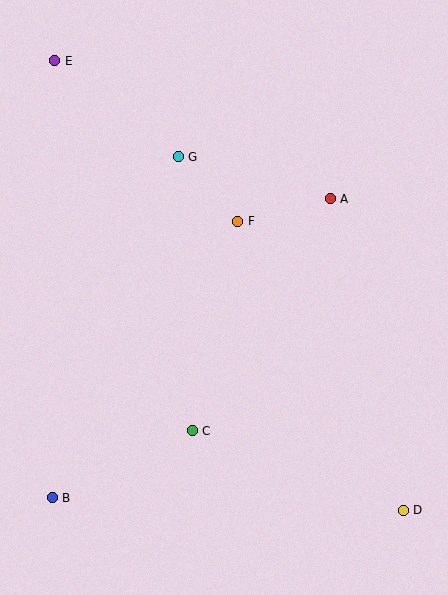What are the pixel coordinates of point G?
Point G is at (178, 157).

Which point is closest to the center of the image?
Point F at (238, 222) is closest to the center.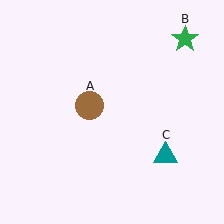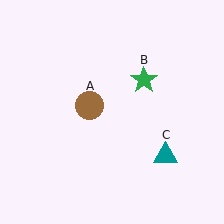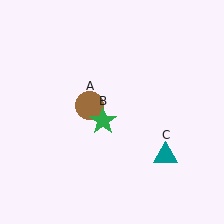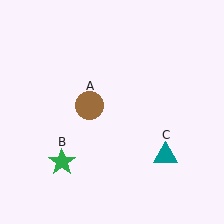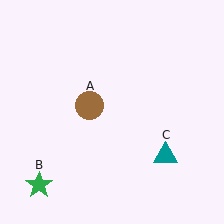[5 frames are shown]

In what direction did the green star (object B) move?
The green star (object B) moved down and to the left.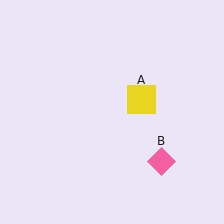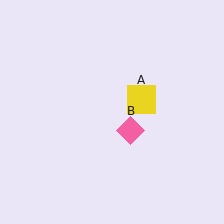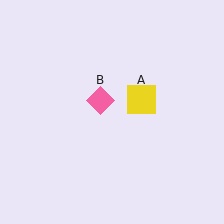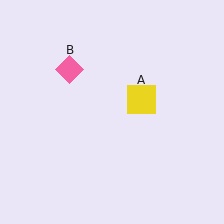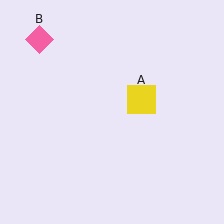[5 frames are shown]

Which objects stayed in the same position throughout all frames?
Yellow square (object A) remained stationary.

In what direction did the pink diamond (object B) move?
The pink diamond (object B) moved up and to the left.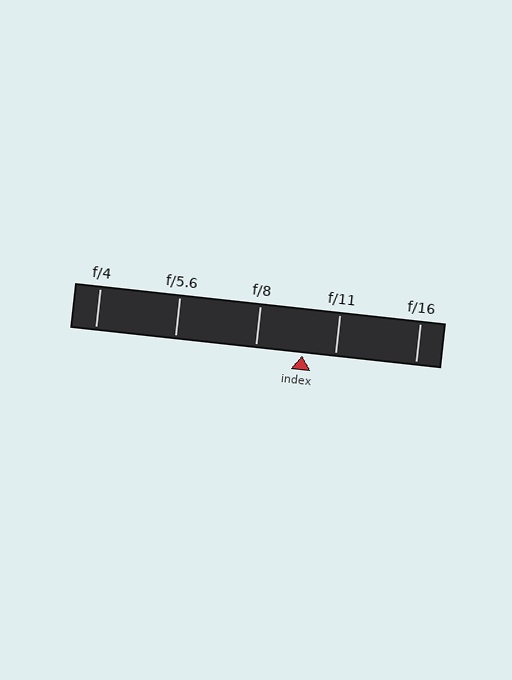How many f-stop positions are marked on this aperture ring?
There are 5 f-stop positions marked.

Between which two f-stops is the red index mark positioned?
The index mark is between f/8 and f/11.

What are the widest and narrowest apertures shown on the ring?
The widest aperture shown is f/4 and the narrowest is f/16.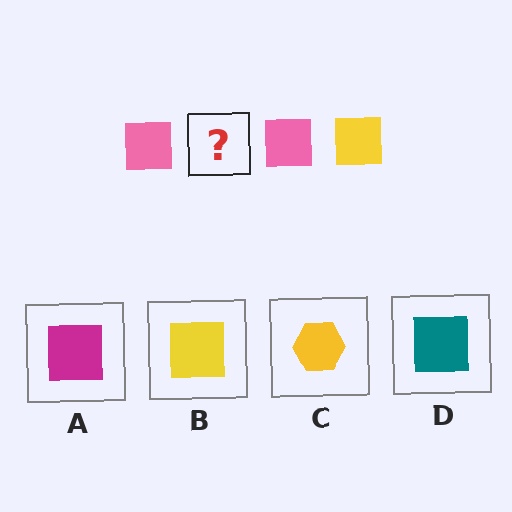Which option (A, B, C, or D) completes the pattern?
B.